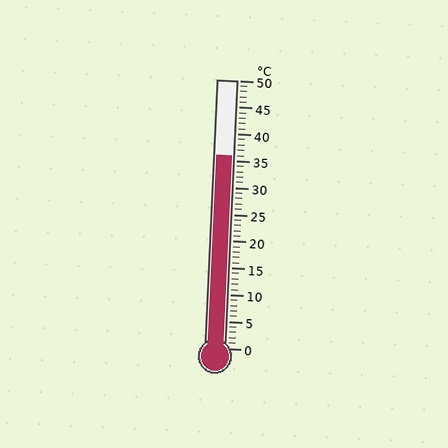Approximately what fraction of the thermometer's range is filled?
The thermometer is filled to approximately 70% of its range.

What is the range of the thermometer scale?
The thermometer scale ranges from 0°C to 50°C.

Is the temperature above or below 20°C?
The temperature is above 20°C.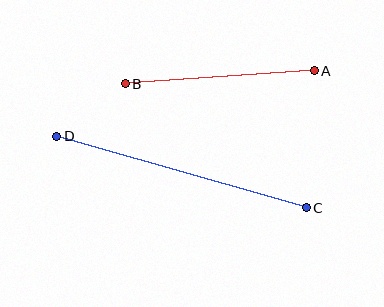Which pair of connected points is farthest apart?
Points C and D are farthest apart.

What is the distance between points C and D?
The distance is approximately 260 pixels.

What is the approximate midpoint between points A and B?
The midpoint is at approximately (220, 77) pixels.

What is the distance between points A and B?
The distance is approximately 190 pixels.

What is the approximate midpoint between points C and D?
The midpoint is at approximately (182, 172) pixels.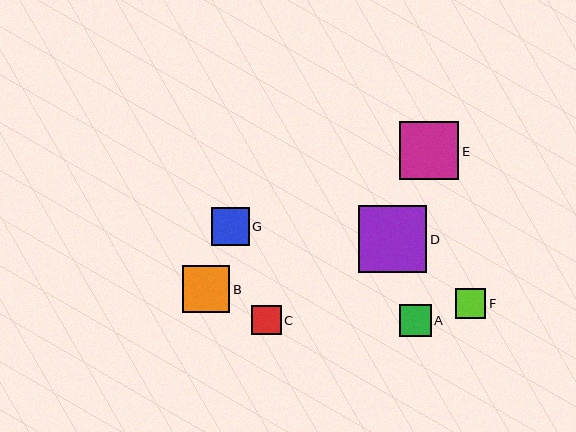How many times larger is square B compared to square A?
Square B is approximately 1.5 times the size of square A.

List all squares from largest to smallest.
From largest to smallest: D, E, B, G, A, F, C.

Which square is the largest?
Square D is the largest with a size of approximately 68 pixels.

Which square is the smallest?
Square C is the smallest with a size of approximately 30 pixels.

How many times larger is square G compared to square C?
Square G is approximately 1.3 times the size of square C.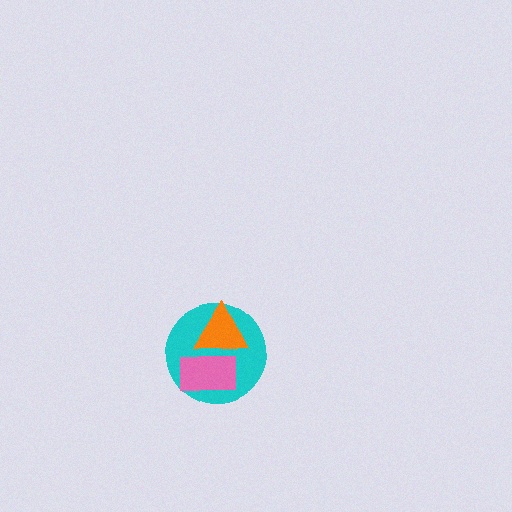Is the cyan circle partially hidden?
Yes, it is partially covered by another shape.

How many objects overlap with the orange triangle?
2 objects overlap with the orange triangle.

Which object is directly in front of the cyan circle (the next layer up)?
The pink rectangle is directly in front of the cyan circle.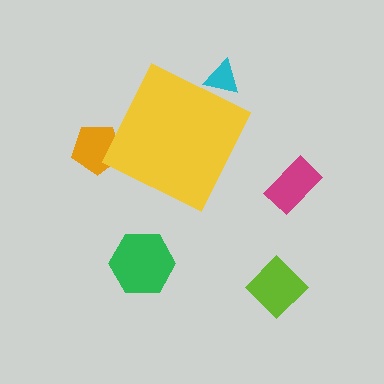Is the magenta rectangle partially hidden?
No, the magenta rectangle is fully visible.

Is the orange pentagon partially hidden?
Yes, the orange pentagon is partially hidden behind the yellow diamond.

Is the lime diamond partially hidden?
No, the lime diamond is fully visible.